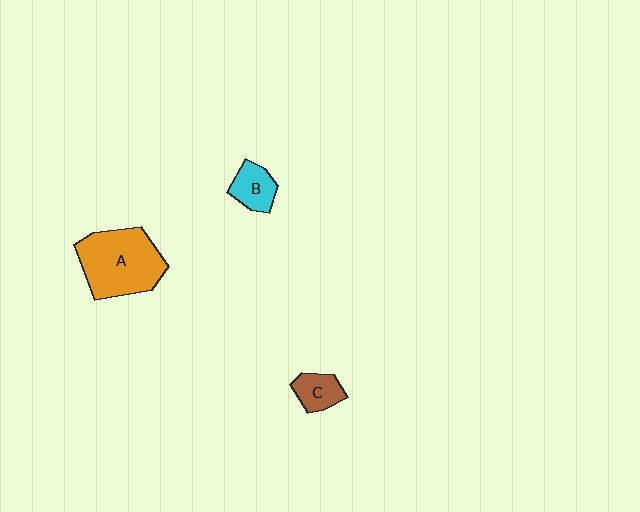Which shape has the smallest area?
Shape C (brown).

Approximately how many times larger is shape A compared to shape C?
Approximately 3.1 times.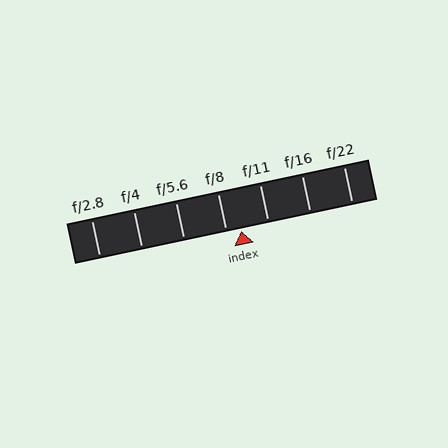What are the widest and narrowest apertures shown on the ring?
The widest aperture shown is f/2.8 and the narrowest is f/22.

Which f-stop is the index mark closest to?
The index mark is closest to f/8.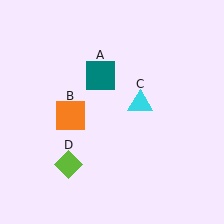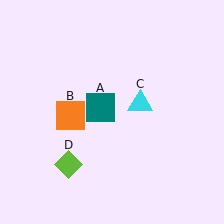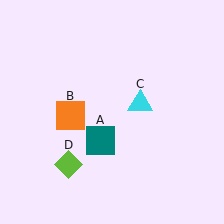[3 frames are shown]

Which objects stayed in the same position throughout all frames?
Orange square (object B) and cyan triangle (object C) and lime diamond (object D) remained stationary.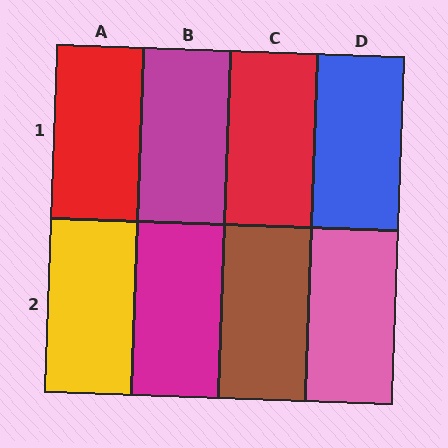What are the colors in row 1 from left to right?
Red, magenta, red, blue.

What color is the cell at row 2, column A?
Yellow.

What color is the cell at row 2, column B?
Magenta.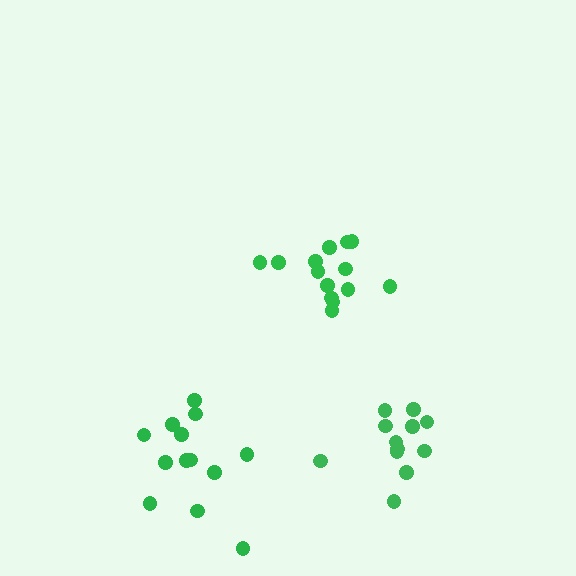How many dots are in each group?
Group 1: 14 dots, Group 2: 12 dots, Group 3: 13 dots (39 total).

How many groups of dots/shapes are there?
There are 3 groups.